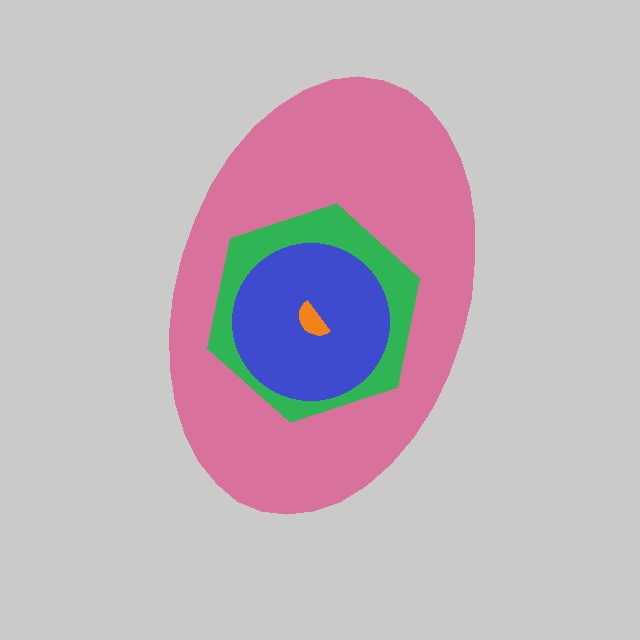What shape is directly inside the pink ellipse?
The green hexagon.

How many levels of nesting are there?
4.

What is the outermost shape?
The pink ellipse.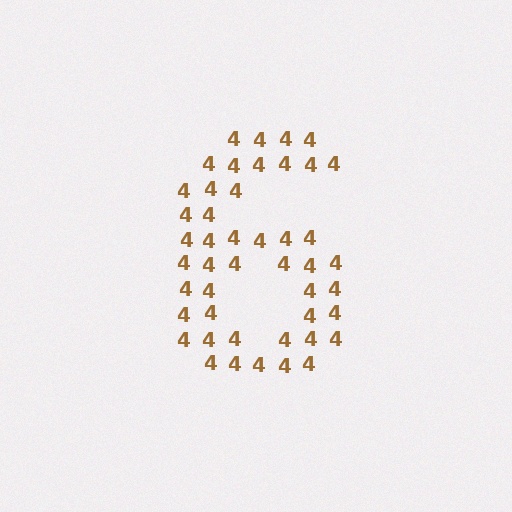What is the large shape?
The large shape is the digit 6.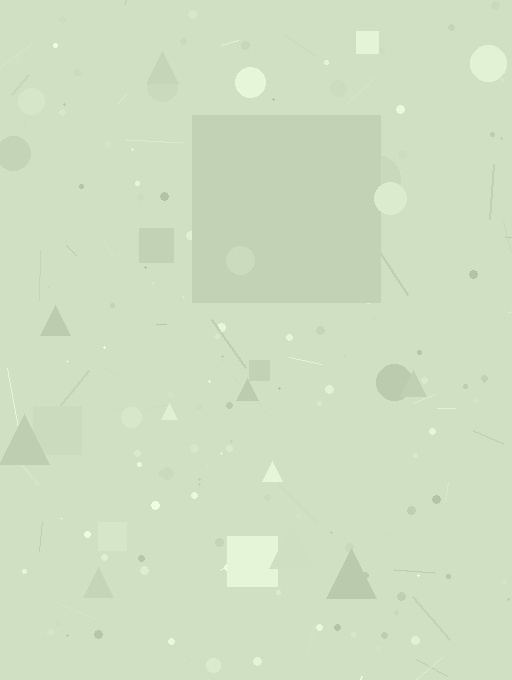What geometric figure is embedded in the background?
A square is embedded in the background.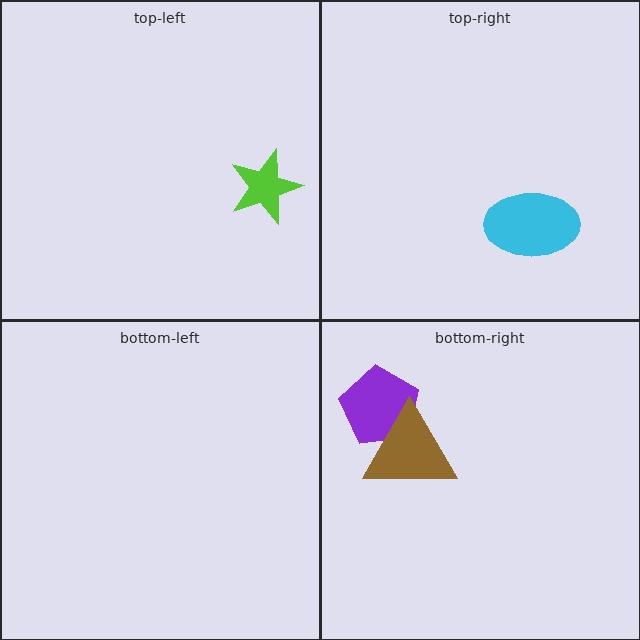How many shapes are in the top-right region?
1.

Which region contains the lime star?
The top-left region.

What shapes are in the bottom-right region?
The purple pentagon, the brown triangle.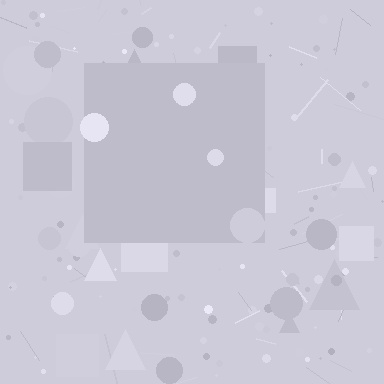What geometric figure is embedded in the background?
A square is embedded in the background.